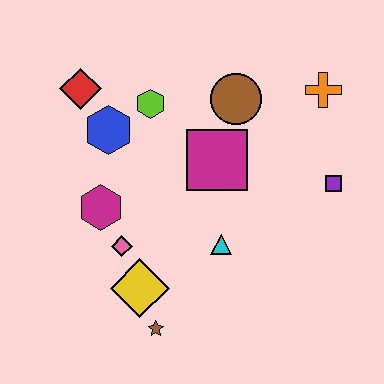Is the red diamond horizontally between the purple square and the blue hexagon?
No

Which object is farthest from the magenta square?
The brown star is farthest from the magenta square.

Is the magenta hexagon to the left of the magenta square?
Yes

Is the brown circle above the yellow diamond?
Yes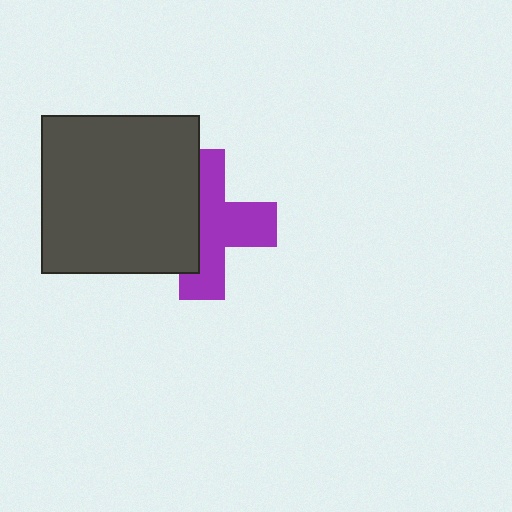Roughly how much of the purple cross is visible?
About half of it is visible (roughly 58%).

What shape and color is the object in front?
The object in front is a dark gray square.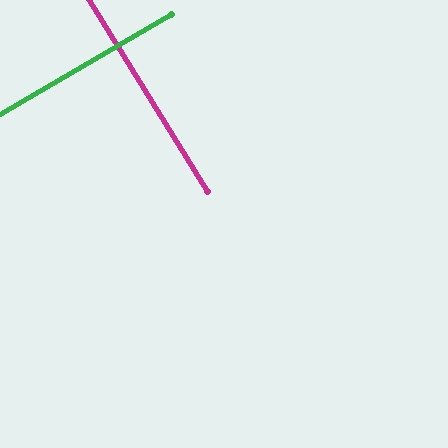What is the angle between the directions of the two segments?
Approximately 88 degrees.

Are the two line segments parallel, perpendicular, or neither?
Perpendicular — they meet at approximately 88°.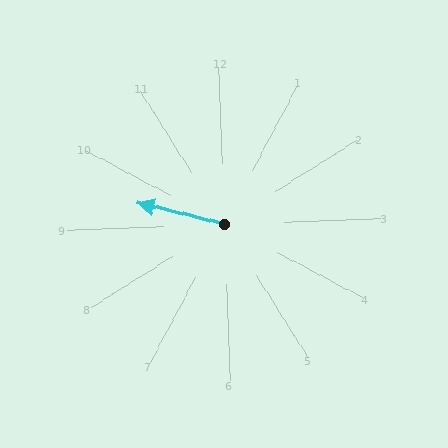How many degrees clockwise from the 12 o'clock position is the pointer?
Approximately 286 degrees.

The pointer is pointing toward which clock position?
Roughly 10 o'clock.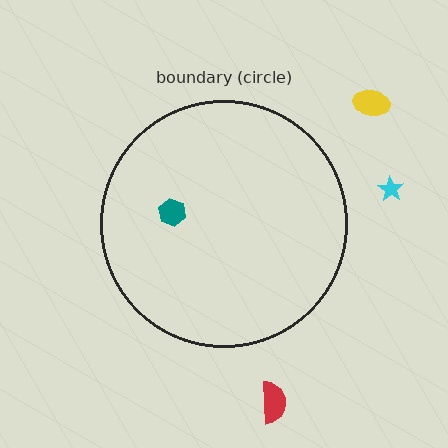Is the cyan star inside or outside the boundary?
Outside.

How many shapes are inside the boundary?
1 inside, 3 outside.